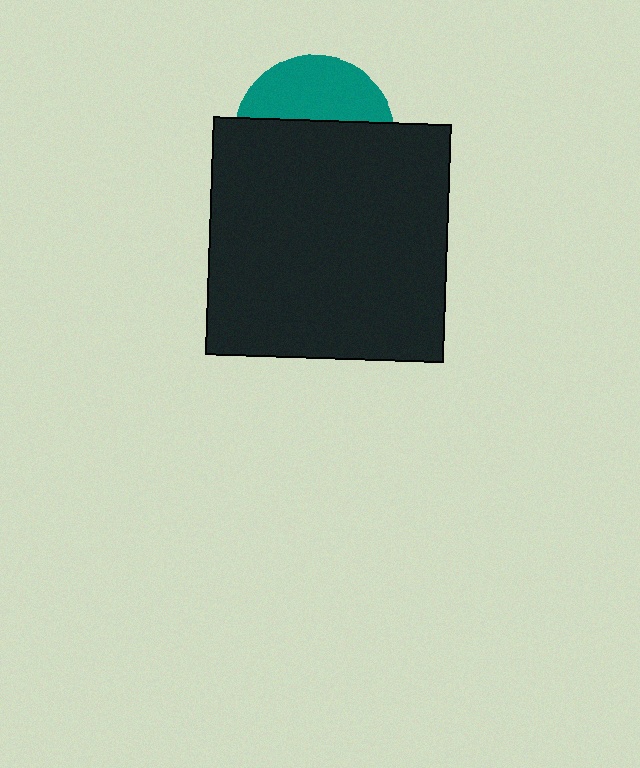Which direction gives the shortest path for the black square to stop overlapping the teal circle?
Moving down gives the shortest separation.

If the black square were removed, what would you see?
You would see the complete teal circle.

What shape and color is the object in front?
The object in front is a black square.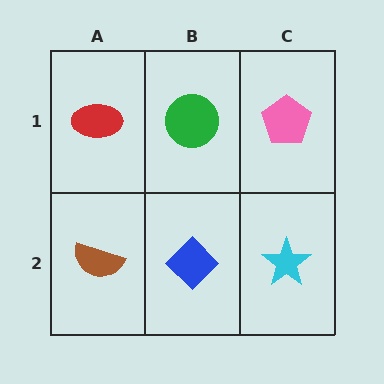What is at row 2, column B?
A blue diamond.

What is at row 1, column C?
A pink pentagon.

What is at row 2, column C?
A cyan star.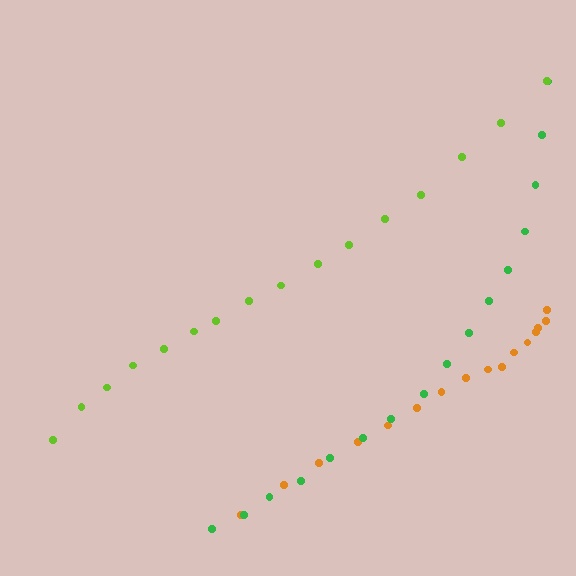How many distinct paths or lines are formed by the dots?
There are 3 distinct paths.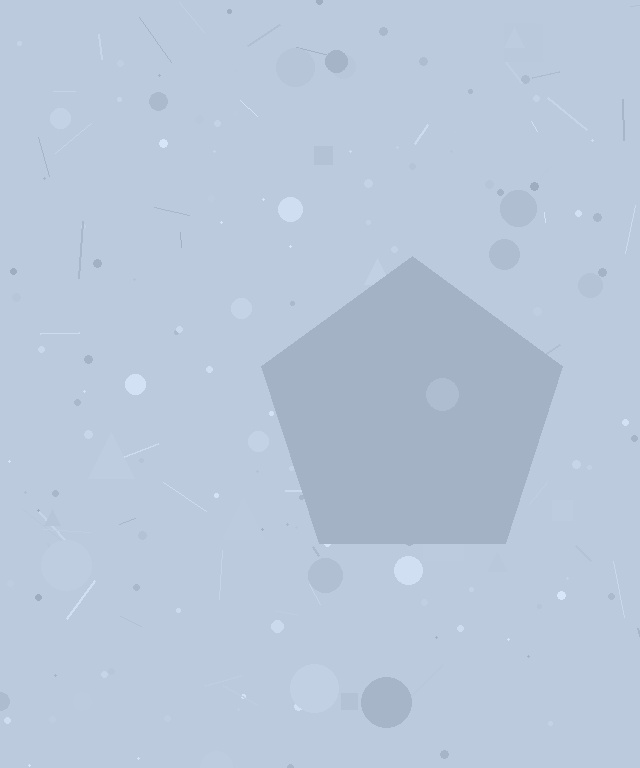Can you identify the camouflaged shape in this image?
The camouflaged shape is a pentagon.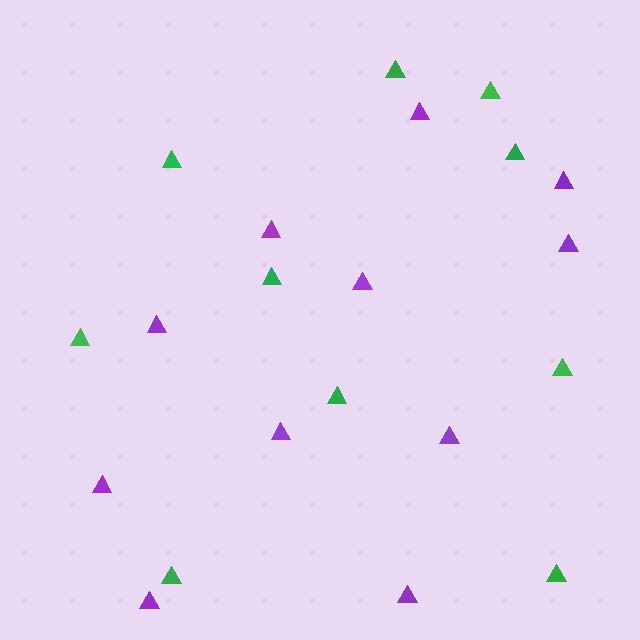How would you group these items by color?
There are 2 groups: one group of green triangles (10) and one group of purple triangles (11).